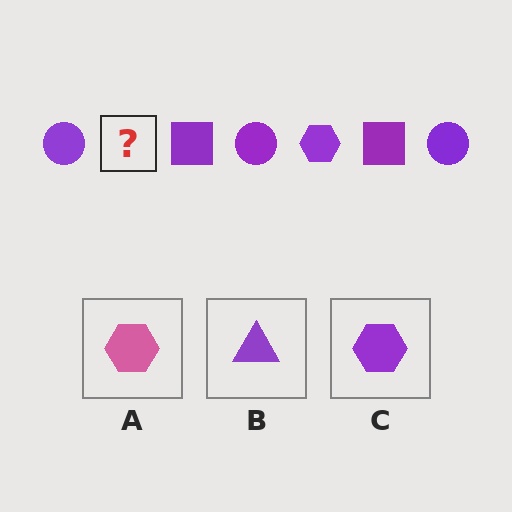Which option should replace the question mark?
Option C.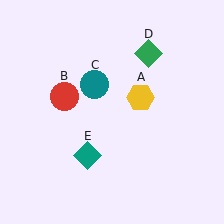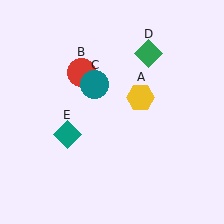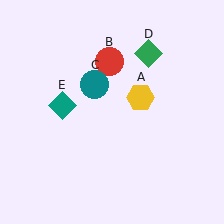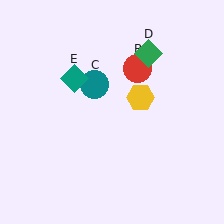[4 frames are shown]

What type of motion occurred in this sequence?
The red circle (object B), teal diamond (object E) rotated clockwise around the center of the scene.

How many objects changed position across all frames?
2 objects changed position: red circle (object B), teal diamond (object E).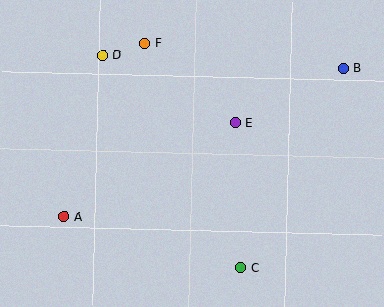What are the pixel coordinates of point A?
Point A is at (64, 216).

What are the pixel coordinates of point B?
Point B is at (344, 68).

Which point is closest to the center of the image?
Point E at (235, 123) is closest to the center.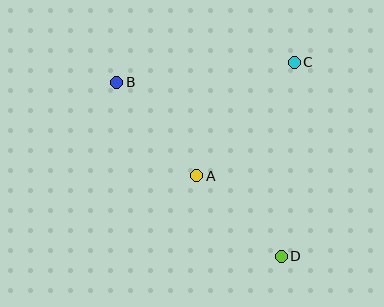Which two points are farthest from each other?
Points B and D are farthest from each other.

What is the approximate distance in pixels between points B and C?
The distance between B and C is approximately 179 pixels.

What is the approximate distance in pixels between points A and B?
The distance between A and B is approximately 123 pixels.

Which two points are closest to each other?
Points A and D are closest to each other.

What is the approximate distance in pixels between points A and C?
The distance between A and C is approximately 149 pixels.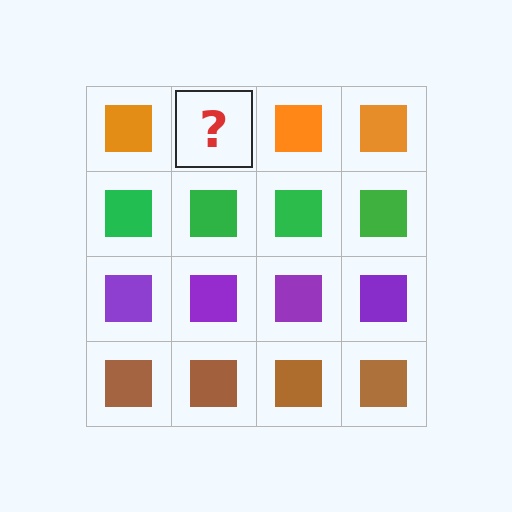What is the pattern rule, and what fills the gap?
The rule is that each row has a consistent color. The gap should be filled with an orange square.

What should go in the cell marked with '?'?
The missing cell should contain an orange square.